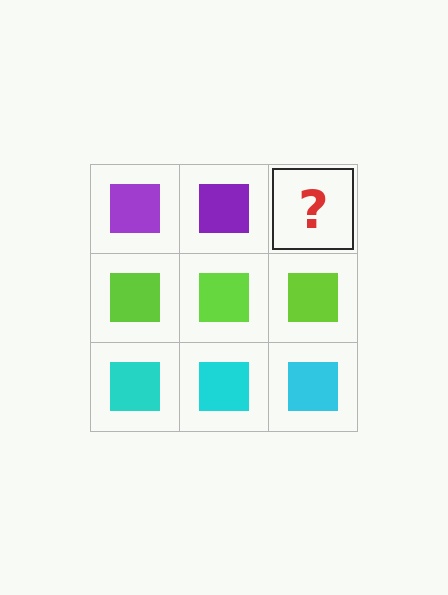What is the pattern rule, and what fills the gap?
The rule is that each row has a consistent color. The gap should be filled with a purple square.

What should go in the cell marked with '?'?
The missing cell should contain a purple square.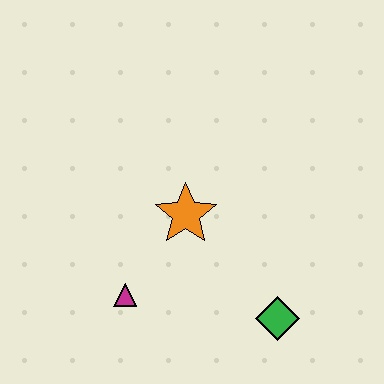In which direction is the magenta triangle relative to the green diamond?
The magenta triangle is to the left of the green diamond.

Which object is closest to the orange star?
The magenta triangle is closest to the orange star.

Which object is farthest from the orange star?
The green diamond is farthest from the orange star.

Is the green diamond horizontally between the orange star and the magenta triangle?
No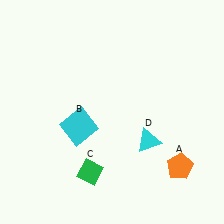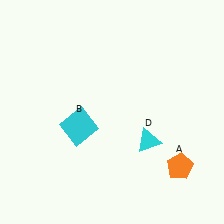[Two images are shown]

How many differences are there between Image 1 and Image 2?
There is 1 difference between the two images.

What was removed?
The green diamond (C) was removed in Image 2.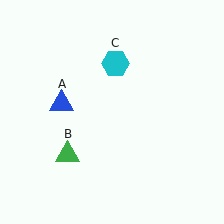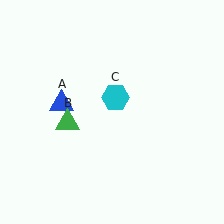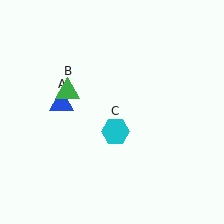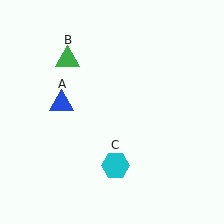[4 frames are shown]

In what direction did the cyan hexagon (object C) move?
The cyan hexagon (object C) moved down.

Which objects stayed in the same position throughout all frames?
Blue triangle (object A) remained stationary.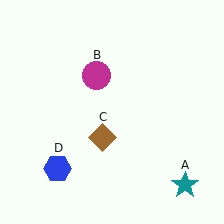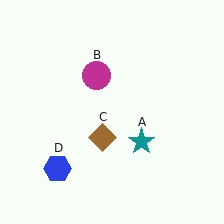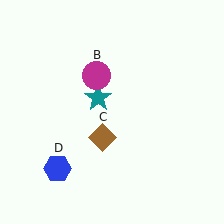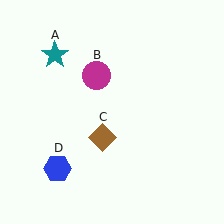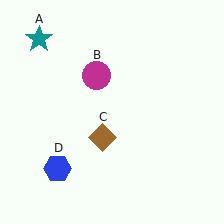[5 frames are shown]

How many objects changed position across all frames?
1 object changed position: teal star (object A).